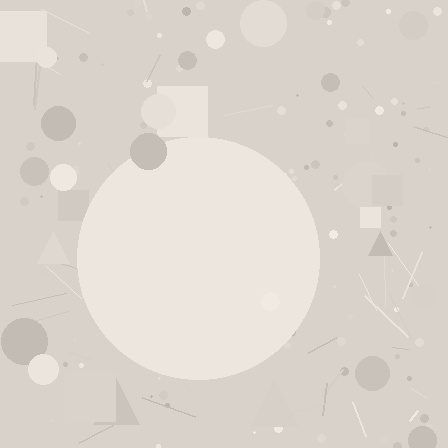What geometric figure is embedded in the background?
A circle is embedded in the background.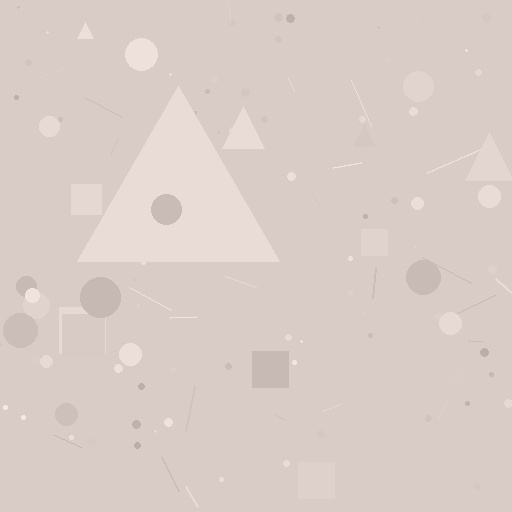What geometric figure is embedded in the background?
A triangle is embedded in the background.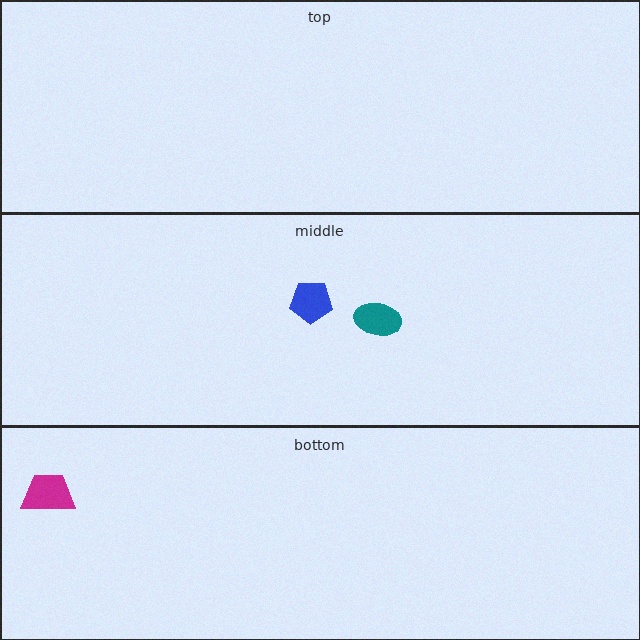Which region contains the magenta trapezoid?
The bottom region.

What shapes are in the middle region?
The teal ellipse, the blue pentagon.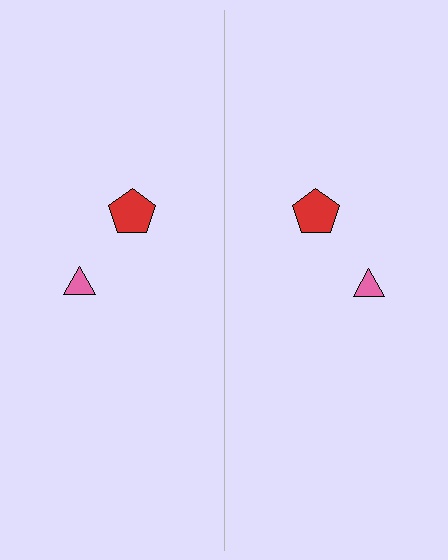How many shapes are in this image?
There are 4 shapes in this image.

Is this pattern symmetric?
Yes, this pattern has bilateral (reflection) symmetry.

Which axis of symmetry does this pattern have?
The pattern has a vertical axis of symmetry running through the center of the image.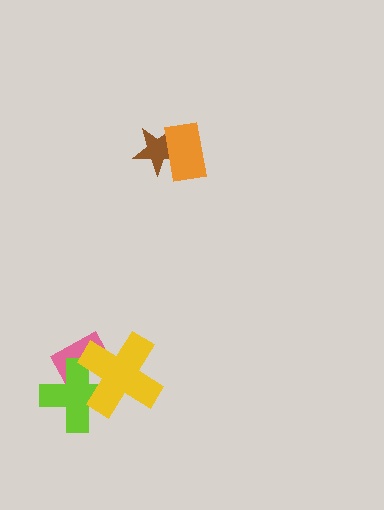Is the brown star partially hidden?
Yes, it is partially covered by another shape.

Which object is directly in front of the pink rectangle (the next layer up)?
The lime cross is directly in front of the pink rectangle.